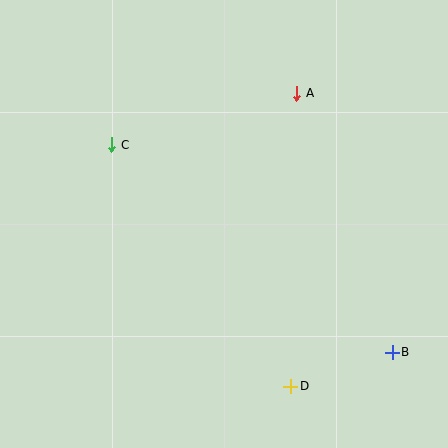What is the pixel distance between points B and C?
The distance between B and C is 349 pixels.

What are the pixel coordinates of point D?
Point D is at (291, 386).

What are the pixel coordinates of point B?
Point B is at (392, 352).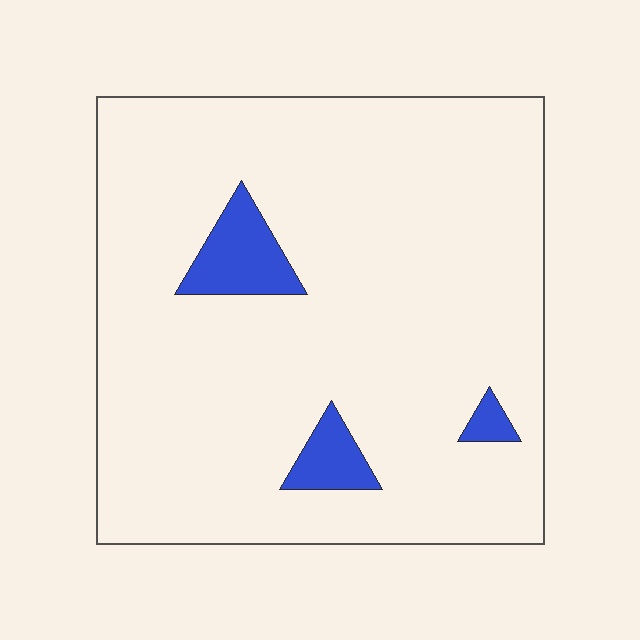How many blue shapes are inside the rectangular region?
3.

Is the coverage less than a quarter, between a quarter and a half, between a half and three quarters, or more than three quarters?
Less than a quarter.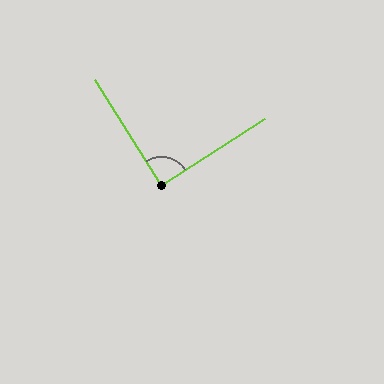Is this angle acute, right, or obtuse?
It is approximately a right angle.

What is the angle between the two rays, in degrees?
Approximately 89 degrees.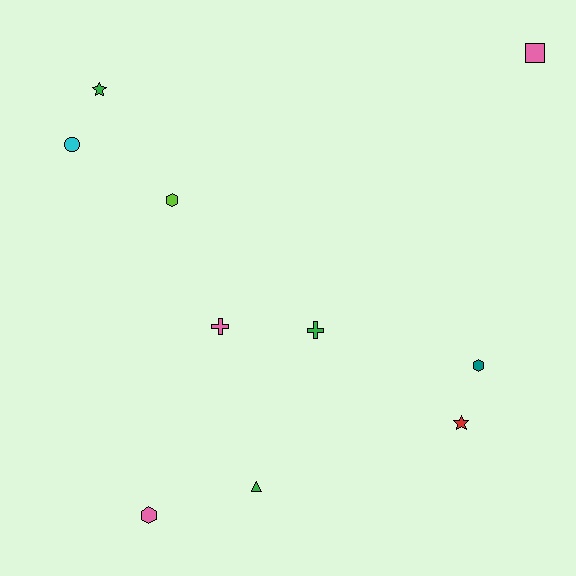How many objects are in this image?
There are 10 objects.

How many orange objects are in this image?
There are no orange objects.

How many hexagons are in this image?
There are 3 hexagons.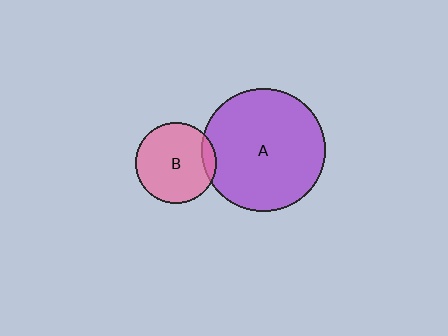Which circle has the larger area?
Circle A (purple).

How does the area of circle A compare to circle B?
Approximately 2.3 times.